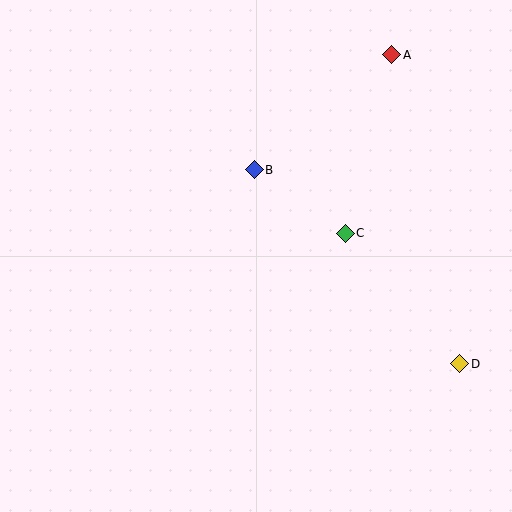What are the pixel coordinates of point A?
Point A is at (392, 55).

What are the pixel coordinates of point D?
Point D is at (460, 364).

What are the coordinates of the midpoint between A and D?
The midpoint between A and D is at (426, 209).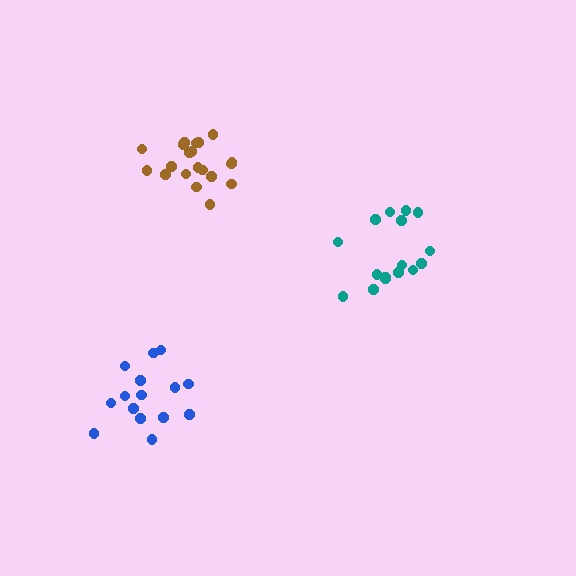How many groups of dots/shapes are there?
There are 3 groups.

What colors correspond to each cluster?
The clusters are colored: teal, blue, brown.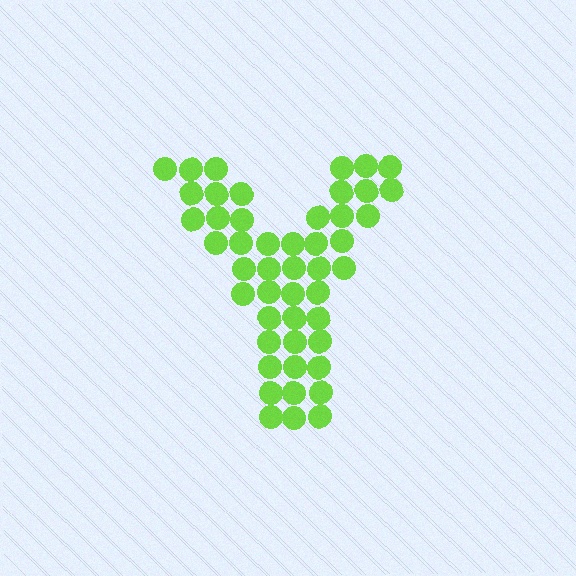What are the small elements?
The small elements are circles.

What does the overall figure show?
The overall figure shows the letter Y.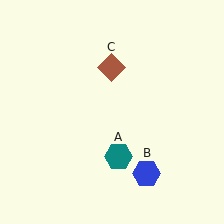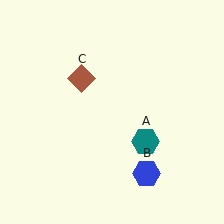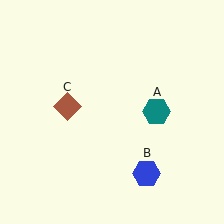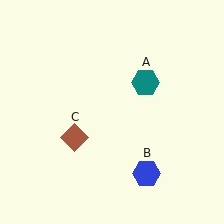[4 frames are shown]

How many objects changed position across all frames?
2 objects changed position: teal hexagon (object A), brown diamond (object C).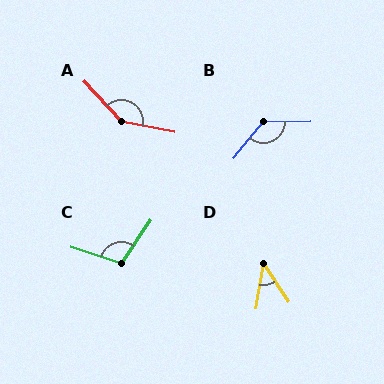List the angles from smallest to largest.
D (43°), C (107°), B (130°), A (144°).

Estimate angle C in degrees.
Approximately 107 degrees.